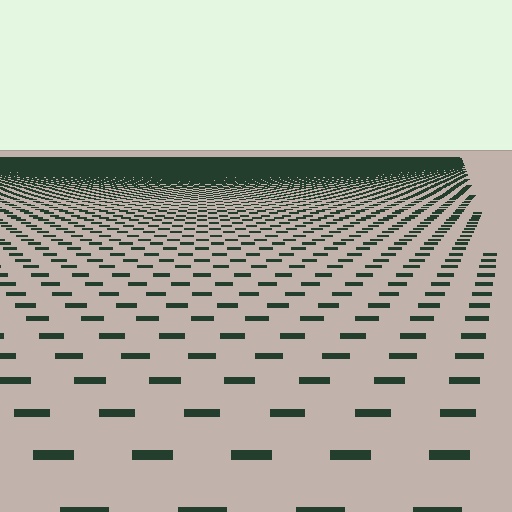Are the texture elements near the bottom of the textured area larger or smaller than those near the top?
Larger. Near the bottom, elements are closer to the viewer and appear at a bigger on-screen size.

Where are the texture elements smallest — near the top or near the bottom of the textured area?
Near the top.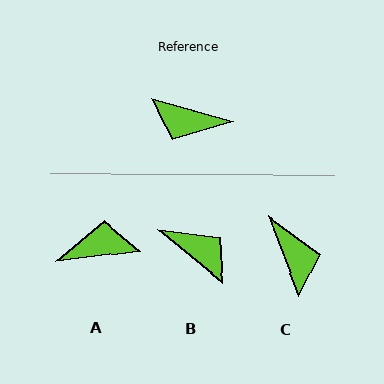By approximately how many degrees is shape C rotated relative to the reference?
Approximately 127 degrees counter-clockwise.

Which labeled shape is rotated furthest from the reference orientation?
A, about 157 degrees away.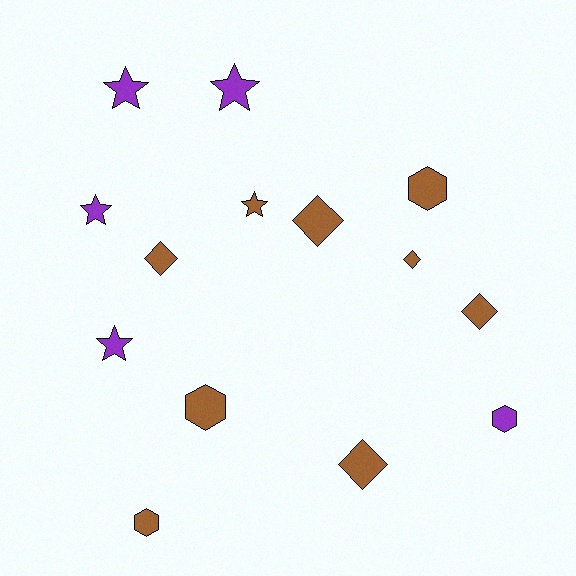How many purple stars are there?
There are 4 purple stars.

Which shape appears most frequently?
Diamond, with 5 objects.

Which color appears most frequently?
Brown, with 9 objects.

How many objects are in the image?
There are 14 objects.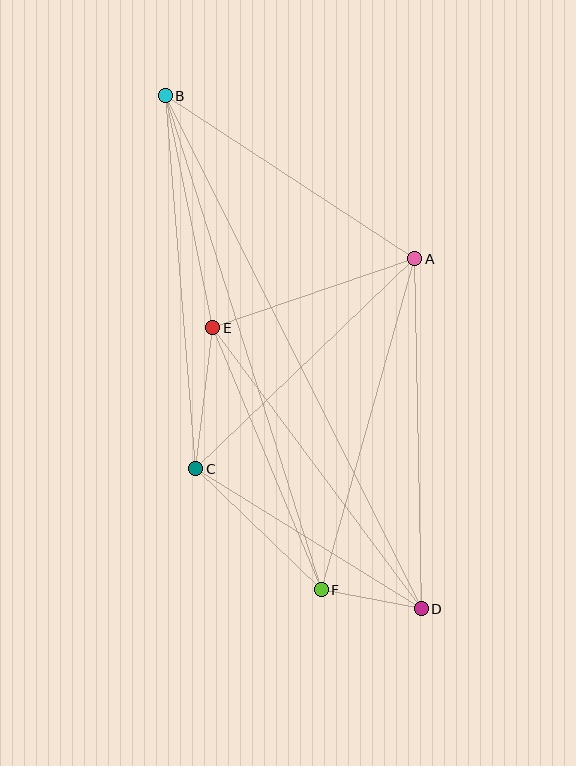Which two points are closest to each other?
Points D and F are closest to each other.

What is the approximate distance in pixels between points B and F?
The distance between B and F is approximately 518 pixels.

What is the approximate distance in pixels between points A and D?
The distance between A and D is approximately 350 pixels.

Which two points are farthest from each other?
Points B and D are farthest from each other.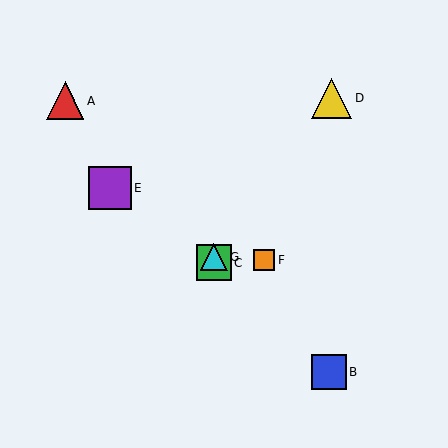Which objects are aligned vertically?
Objects C, G are aligned vertically.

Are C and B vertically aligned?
No, C is at x≈214 and B is at x≈329.